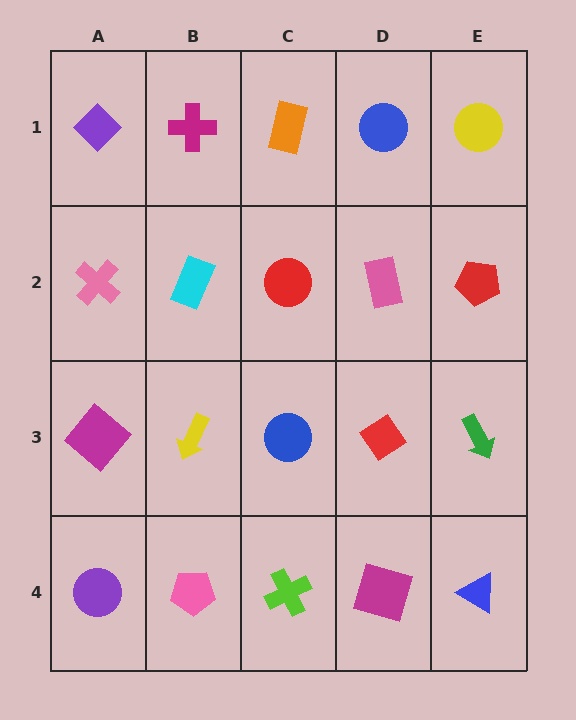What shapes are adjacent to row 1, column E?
A red pentagon (row 2, column E), a blue circle (row 1, column D).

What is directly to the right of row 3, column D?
A green arrow.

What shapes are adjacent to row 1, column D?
A pink rectangle (row 2, column D), an orange rectangle (row 1, column C), a yellow circle (row 1, column E).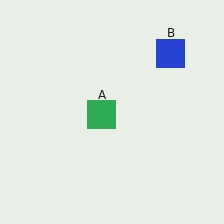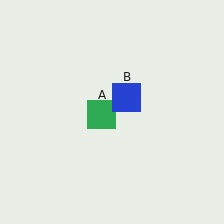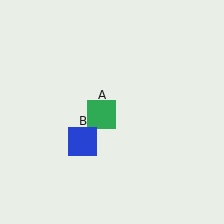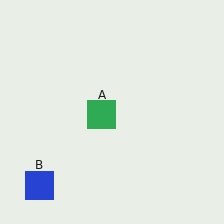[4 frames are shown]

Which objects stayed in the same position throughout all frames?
Green square (object A) remained stationary.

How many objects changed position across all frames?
1 object changed position: blue square (object B).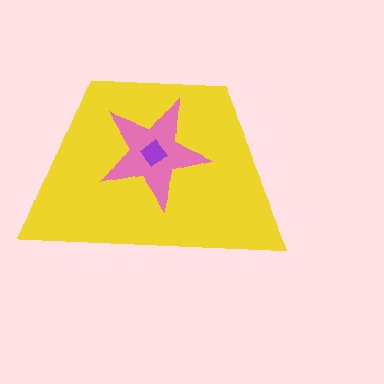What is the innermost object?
The purple diamond.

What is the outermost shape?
The yellow trapezoid.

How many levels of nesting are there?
3.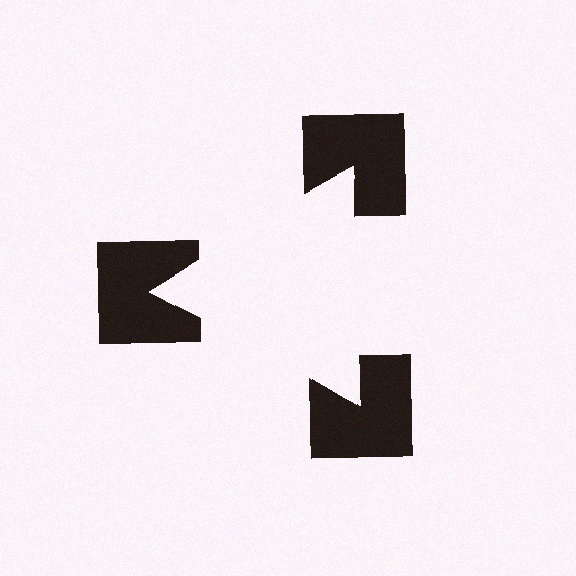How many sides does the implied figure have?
3 sides.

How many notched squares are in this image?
There are 3 — one at each vertex of the illusory triangle.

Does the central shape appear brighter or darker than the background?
It typically appears slightly brighter than the background, even though no actual brightness change is drawn.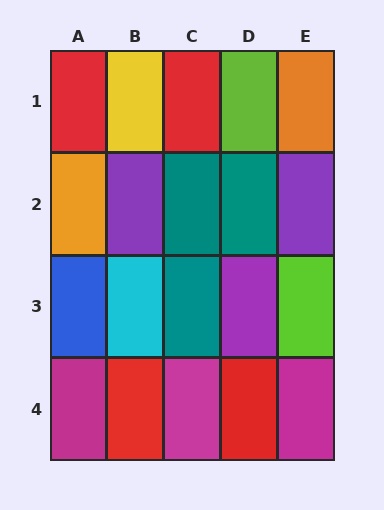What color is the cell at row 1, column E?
Orange.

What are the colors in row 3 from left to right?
Blue, cyan, teal, purple, lime.